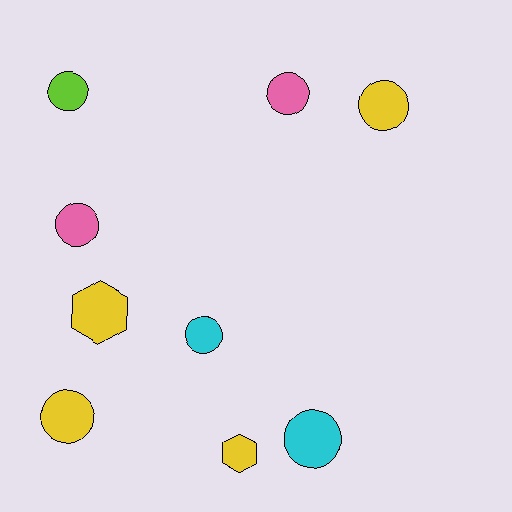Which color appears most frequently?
Yellow, with 4 objects.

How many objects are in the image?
There are 9 objects.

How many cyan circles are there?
There are 2 cyan circles.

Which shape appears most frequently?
Circle, with 7 objects.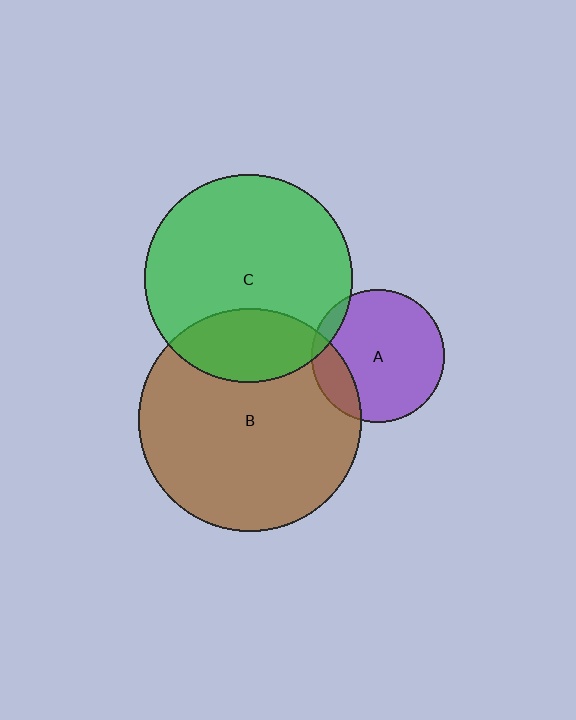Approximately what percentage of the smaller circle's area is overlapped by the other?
Approximately 25%.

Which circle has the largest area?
Circle B (brown).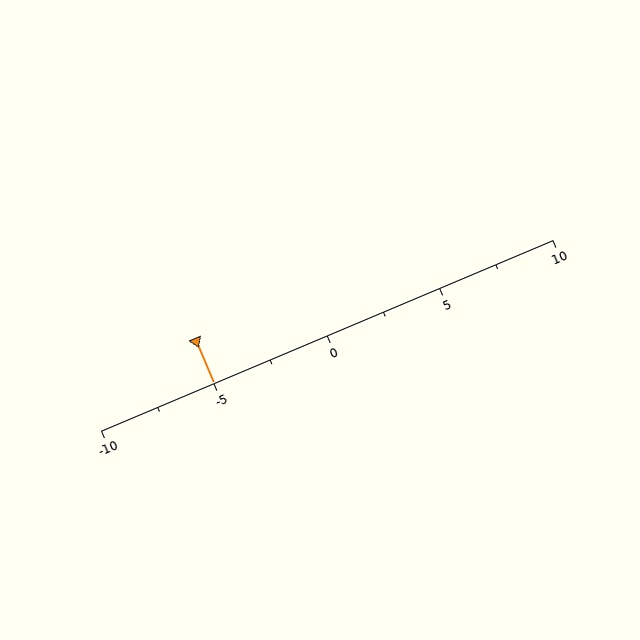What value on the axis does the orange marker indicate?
The marker indicates approximately -5.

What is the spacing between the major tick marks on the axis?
The major ticks are spaced 5 apart.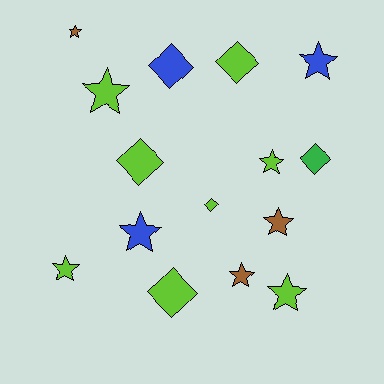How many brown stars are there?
There are 3 brown stars.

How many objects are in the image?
There are 15 objects.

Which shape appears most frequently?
Star, with 9 objects.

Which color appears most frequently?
Lime, with 8 objects.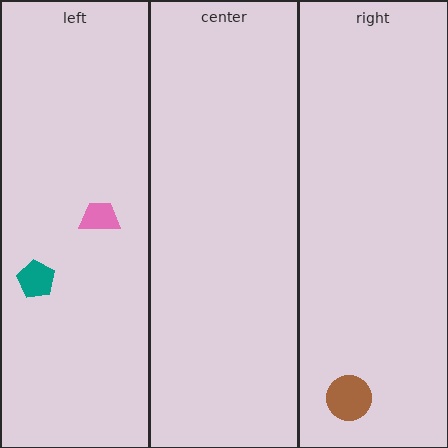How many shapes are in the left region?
2.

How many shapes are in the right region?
1.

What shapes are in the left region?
The teal pentagon, the pink trapezoid.